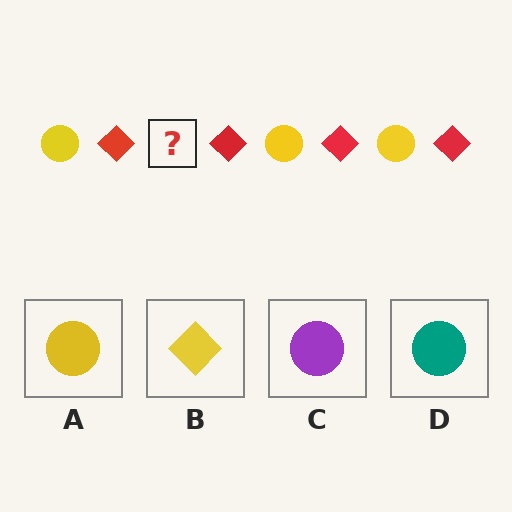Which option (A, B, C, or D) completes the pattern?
A.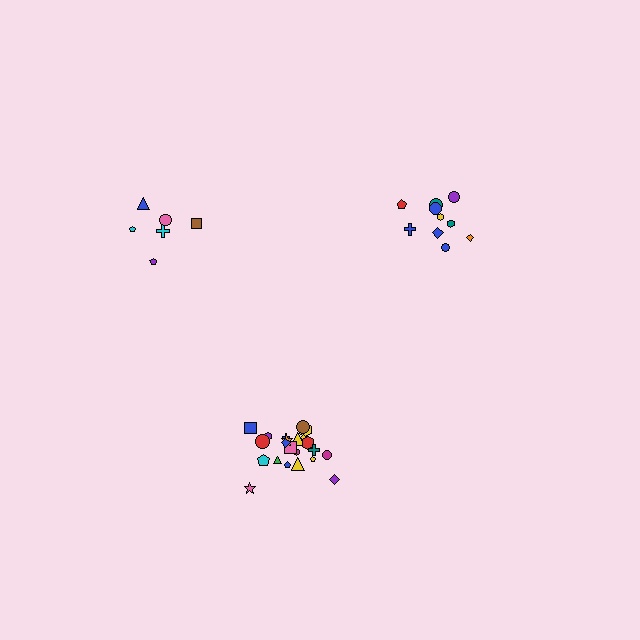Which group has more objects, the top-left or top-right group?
The top-right group.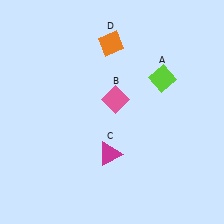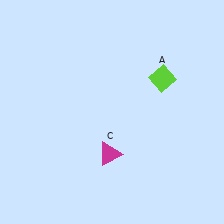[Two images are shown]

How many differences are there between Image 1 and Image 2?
There are 2 differences between the two images.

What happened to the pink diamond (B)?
The pink diamond (B) was removed in Image 2. It was in the top-right area of Image 1.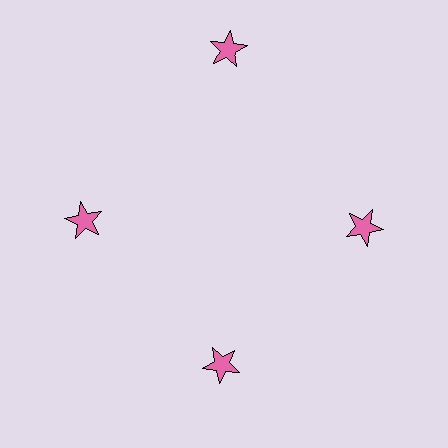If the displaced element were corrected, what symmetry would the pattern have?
It would have 4-fold rotational symmetry — the pattern would map onto itself every 90 degrees.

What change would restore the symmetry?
The symmetry would be restored by moving it inward, back onto the ring so that all 4 stars sit at equal angles and equal distance from the center.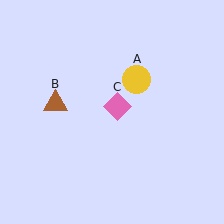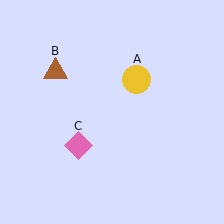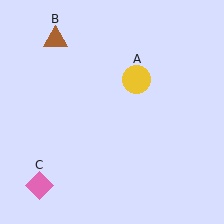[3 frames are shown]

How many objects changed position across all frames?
2 objects changed position: brown triangle (object B), pink diamond (object C).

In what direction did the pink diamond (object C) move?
The pink diamond (object C) moved down and to the left.